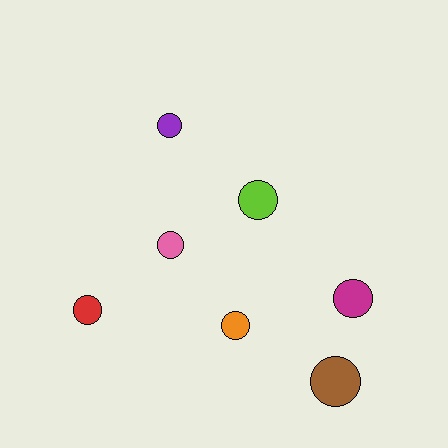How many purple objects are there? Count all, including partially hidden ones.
There is 1 purple object.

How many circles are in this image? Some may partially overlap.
There are 7 circles.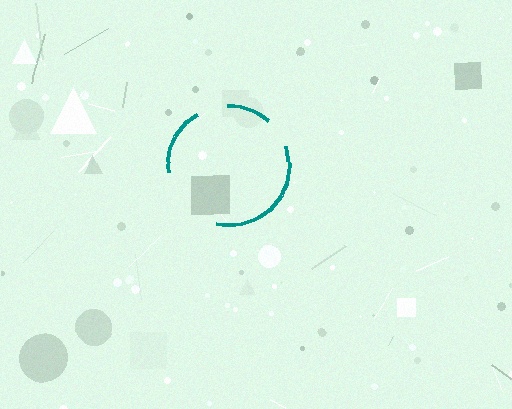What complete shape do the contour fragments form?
The contour fragments form a circle.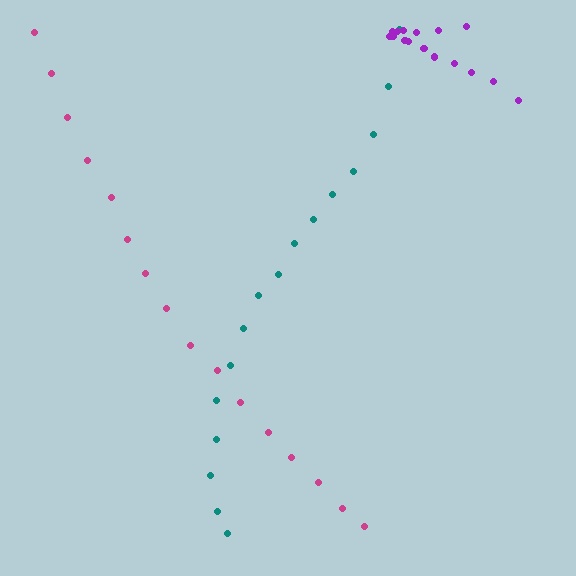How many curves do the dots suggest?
There are 3 distinct paths.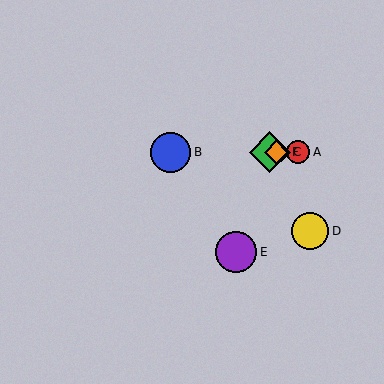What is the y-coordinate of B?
Object B is at y≈152.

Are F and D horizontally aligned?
No, F is at y≈152 and D is at y≈231.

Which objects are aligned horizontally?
Objects A, B, C, F are aligned horizontally.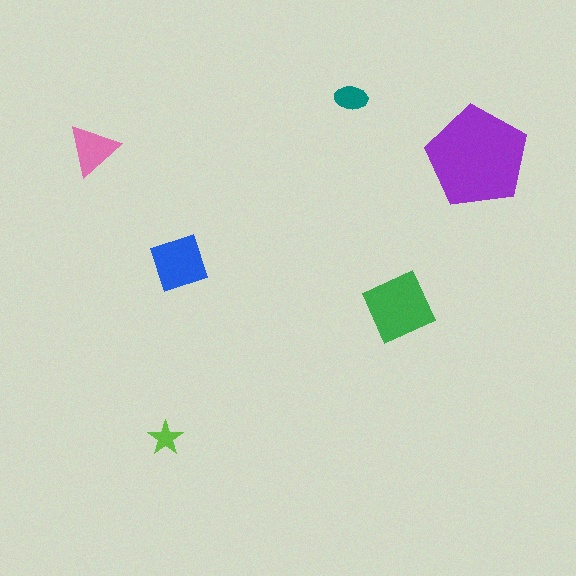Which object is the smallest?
The lime star.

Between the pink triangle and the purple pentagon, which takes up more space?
The purple pentagon.